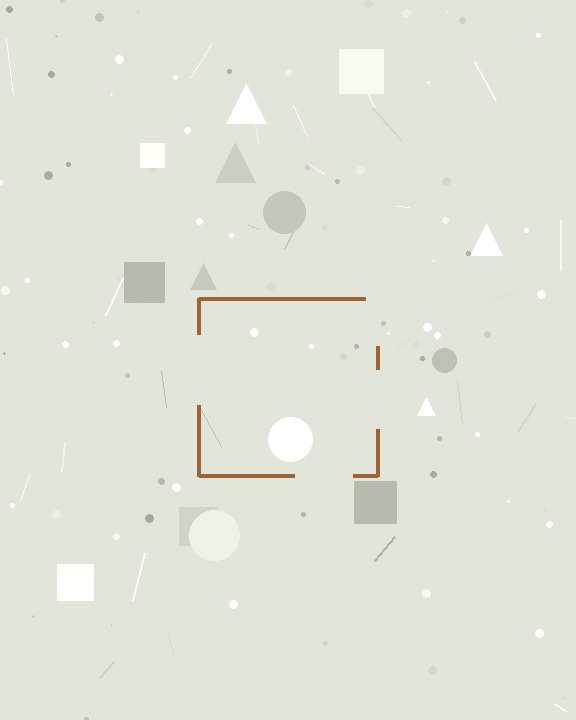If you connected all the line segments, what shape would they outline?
They would outline a square.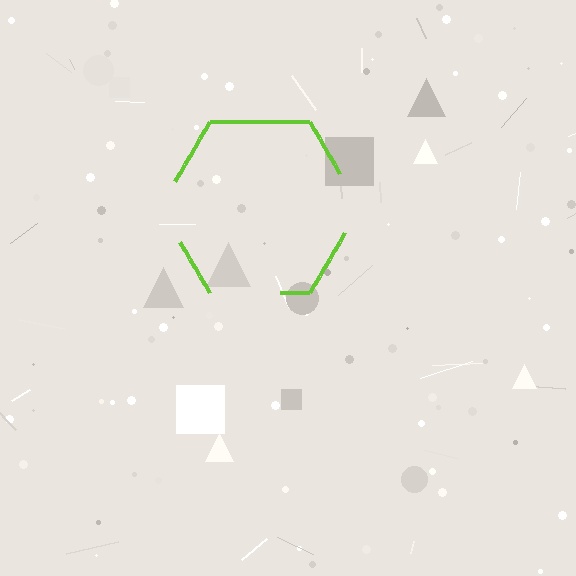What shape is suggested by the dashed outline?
The dashed outline suggests a hexagon.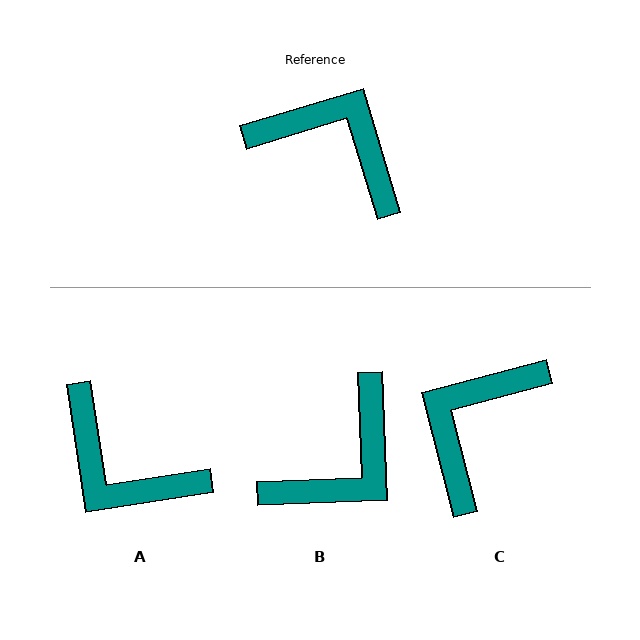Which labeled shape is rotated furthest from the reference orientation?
A, about 172 degrees away.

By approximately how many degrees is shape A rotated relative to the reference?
Approximately 172 degrees counter-clockwise.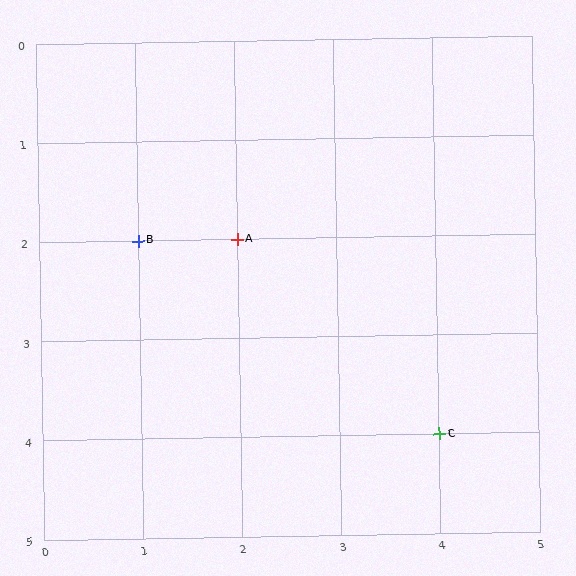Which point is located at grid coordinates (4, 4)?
Point C is at (4, 4).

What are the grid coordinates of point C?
Point C is at grid coordinates (4, 4).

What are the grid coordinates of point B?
Point B is at grid coordinates (1, 2).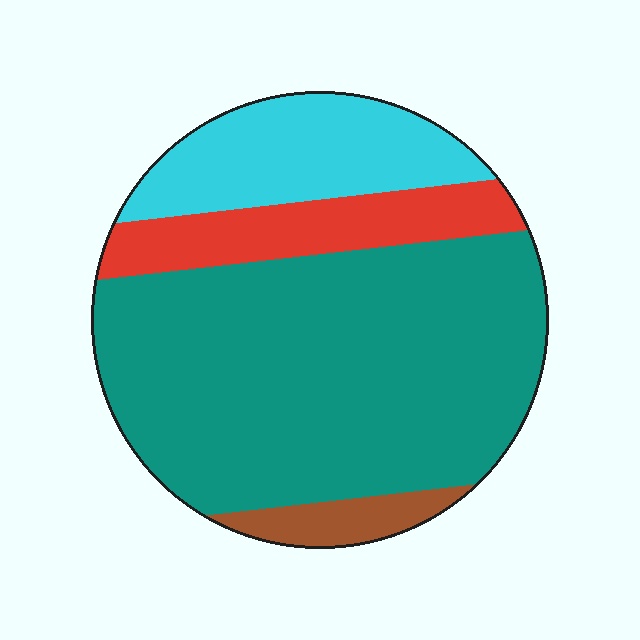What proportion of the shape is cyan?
Cyan covers 18% of the shape.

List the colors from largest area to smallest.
From largest to smallest: teal, cyan, red, brown.